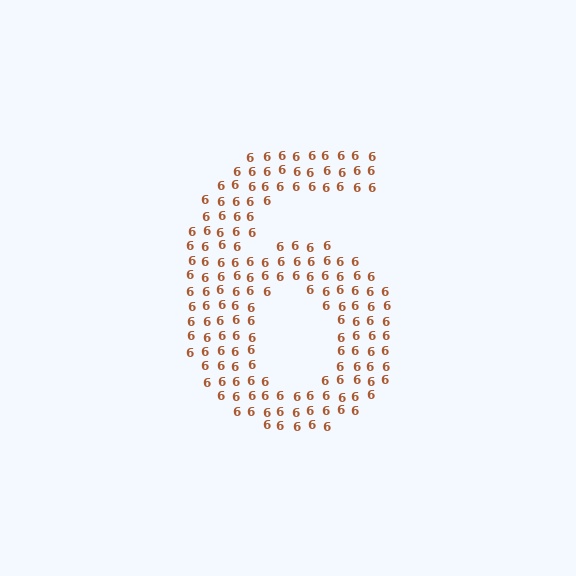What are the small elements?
The small elements are digit 6's.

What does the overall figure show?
The overall figure shows the digit 6.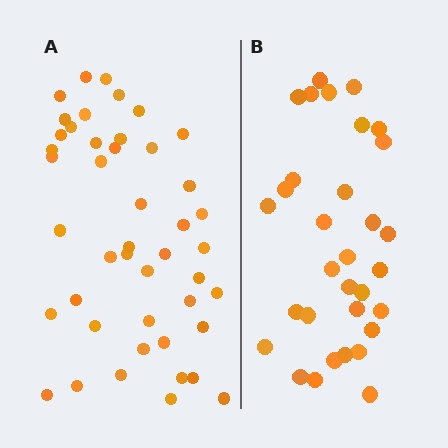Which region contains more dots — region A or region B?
Region A (the left region) has more dots.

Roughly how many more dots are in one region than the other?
Region A has approximately 15 more dots than region B.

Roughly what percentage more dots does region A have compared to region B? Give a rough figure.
About 40% more.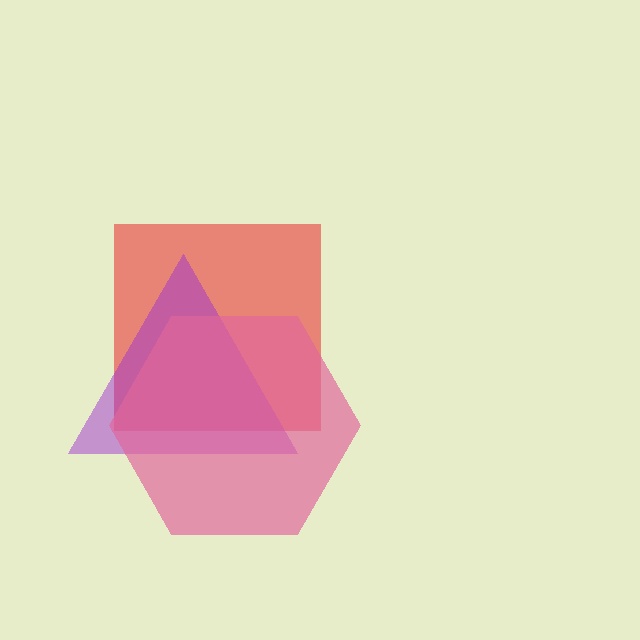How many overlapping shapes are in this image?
There are 3 overlapping shapes in the image.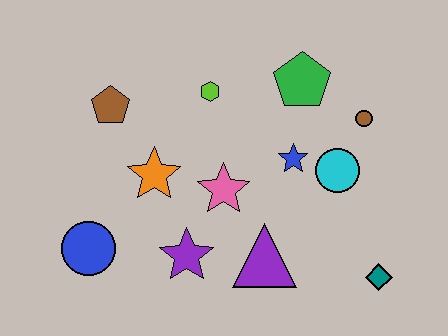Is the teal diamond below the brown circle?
Yes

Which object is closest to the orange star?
The pink star is closest to the orange star.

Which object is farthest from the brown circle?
The blue circle is farthest from the brown circle.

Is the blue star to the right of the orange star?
Yes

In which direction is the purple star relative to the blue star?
The purple star is to the left of the blue star.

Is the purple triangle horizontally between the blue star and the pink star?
Yes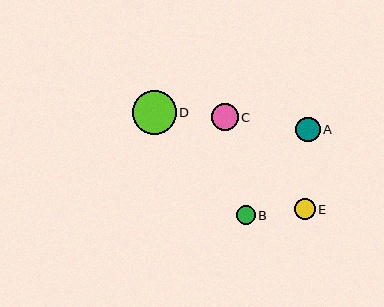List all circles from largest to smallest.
From largest to smallest: D, C, A, E, B.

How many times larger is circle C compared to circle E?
Circle C is approximately 1.3 times the size of circle E.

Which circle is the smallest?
Circle B is the smallest with a size of approximately 19 pixels.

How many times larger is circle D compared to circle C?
Circle D is approximately 1.6 times the size of circle C.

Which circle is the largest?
Circle D is the largest with a size of approximately 44 pixels.